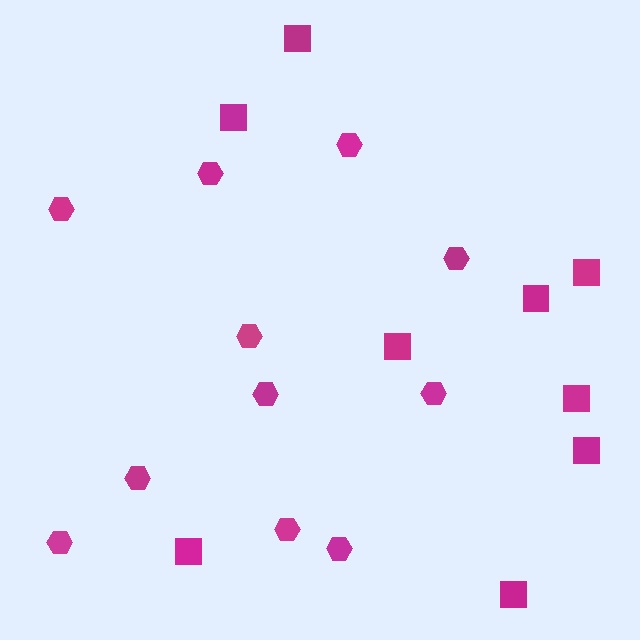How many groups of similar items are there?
There are 2 groups: one group of squares (9) and one group of hexagons (11).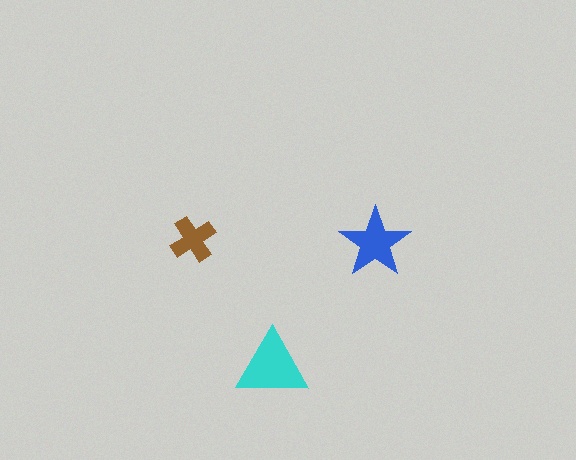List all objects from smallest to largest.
The brown cross, the blue star, the cyan triangle.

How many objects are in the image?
There are 3 objects in the image.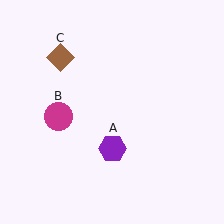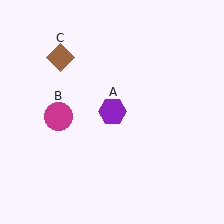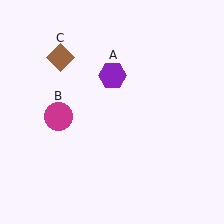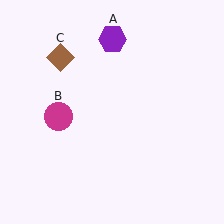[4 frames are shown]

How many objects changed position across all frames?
1 object changed position: purple hexagon (object A).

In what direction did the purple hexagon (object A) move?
The purple hexagon (object A) moved up.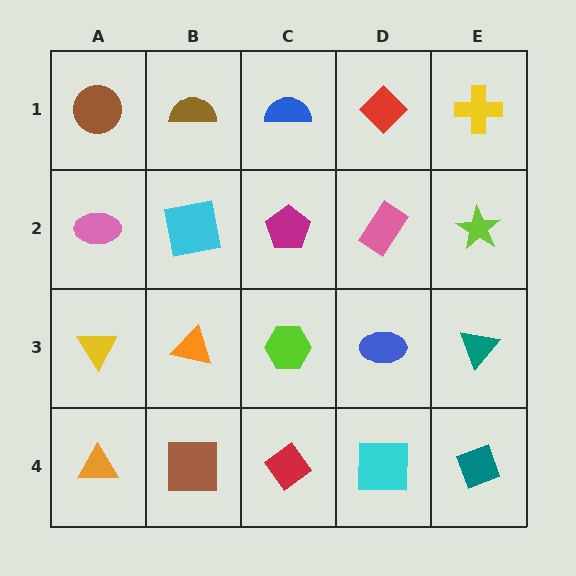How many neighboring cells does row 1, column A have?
2.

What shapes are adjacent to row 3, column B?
A cyan square (row 2, column B), a brown square (row 4, column B), a yellow triangle (row 3, column A), a lime hexagon (row 3, column C).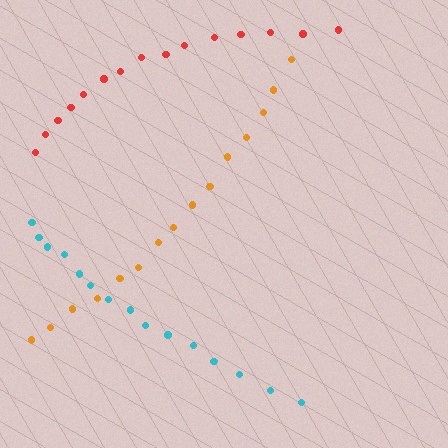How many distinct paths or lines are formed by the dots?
There are 3 distinct paths.